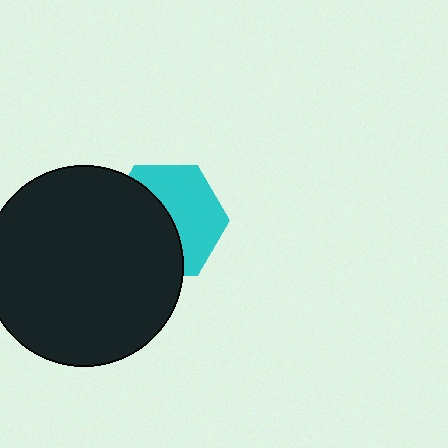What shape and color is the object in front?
The object in front is a black circle.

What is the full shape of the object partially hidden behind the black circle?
The partially hidden object is a cyan hexagon.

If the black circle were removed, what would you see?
You would see the complete cyan hexagon.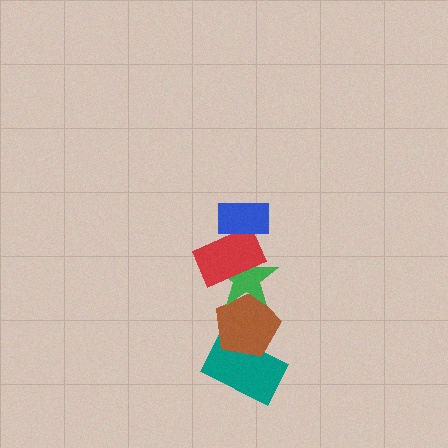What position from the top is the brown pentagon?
The brown pentagon is 4th from the top.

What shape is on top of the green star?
The red rectangle is on top of the green star.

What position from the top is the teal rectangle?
The teal rectangle is 5th from the top.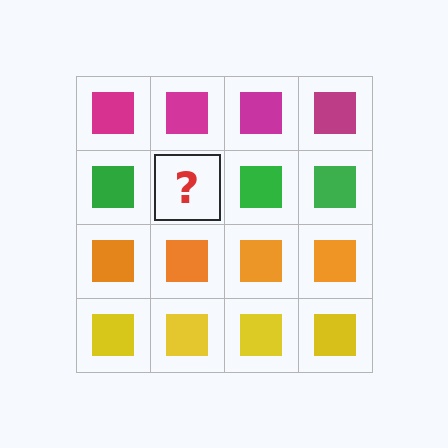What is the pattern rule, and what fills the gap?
The rule is that each row has a consistent color. The gap should be filled with a green square.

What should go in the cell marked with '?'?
The missing cell should contain a green square.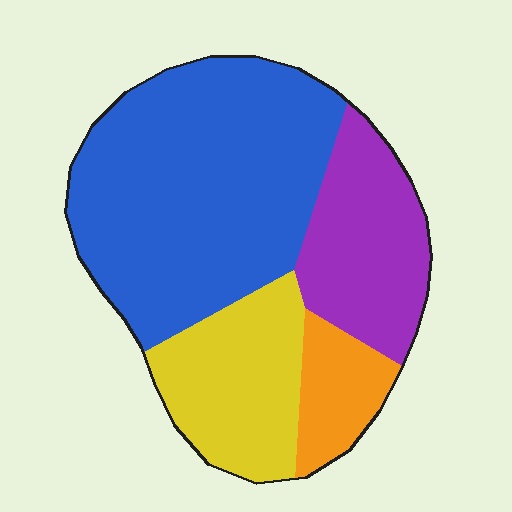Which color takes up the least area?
Orange, at roughly 10%.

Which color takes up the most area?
Blue, at roughly 50%.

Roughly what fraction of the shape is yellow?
Yellow takes up about one fifth (1/5) of the shape.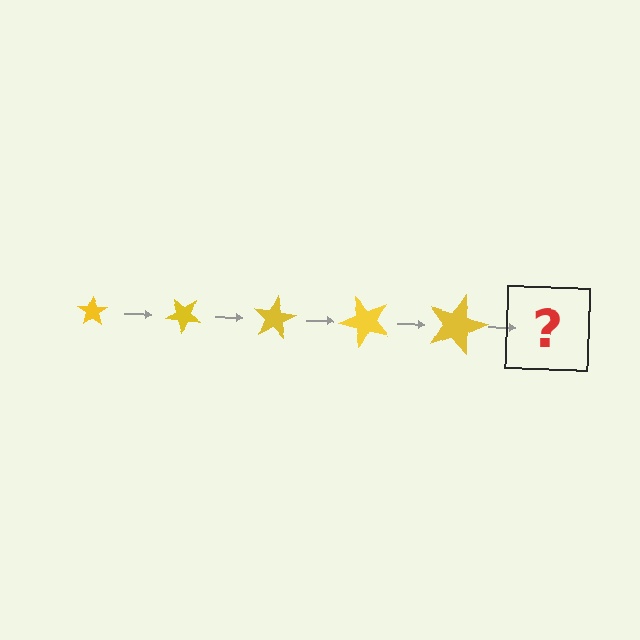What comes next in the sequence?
The next element should be a star, larger than the previous one and rotated 200 degrees from the start.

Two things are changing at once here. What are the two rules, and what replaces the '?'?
The two rules are that the star grows larger each step and it rotates 40 degrees each step. The '?' should be a star, larger than the previous one and rotated 200 degrees from the start.